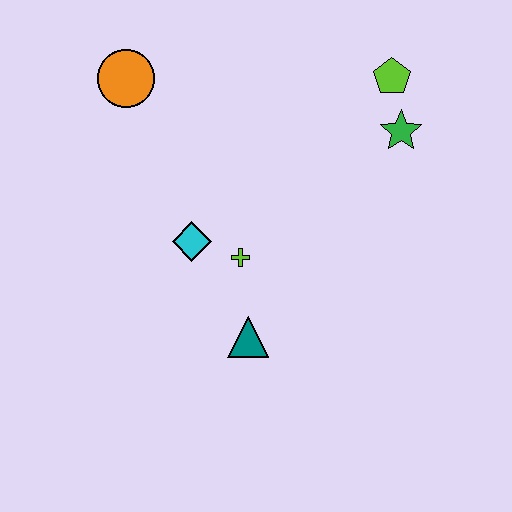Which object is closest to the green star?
The lime pentagon is closest to the green star.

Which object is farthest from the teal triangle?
The lime pentagon is farthest from the teal triangle.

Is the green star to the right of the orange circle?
Yes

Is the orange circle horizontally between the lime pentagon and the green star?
No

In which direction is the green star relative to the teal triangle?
The green star is above the teal triangle.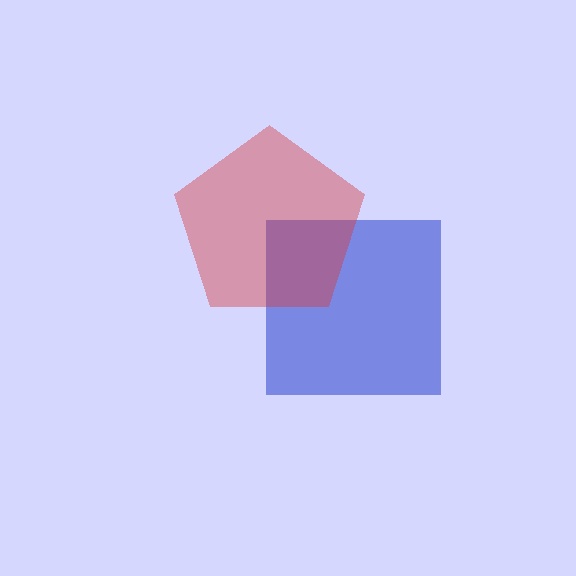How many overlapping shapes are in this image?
There are 2 overlapping shapes in the image.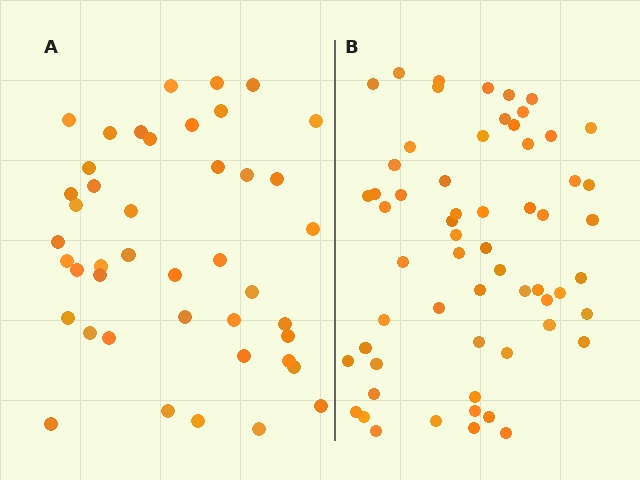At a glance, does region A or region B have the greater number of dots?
Region B (the right region) has more dots.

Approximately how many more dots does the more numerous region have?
Region B has approximately 15 more dots than region A.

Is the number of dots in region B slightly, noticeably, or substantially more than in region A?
Region B has noticeably more, but not dramatically so. The ratio is roughly 1.4 to 1.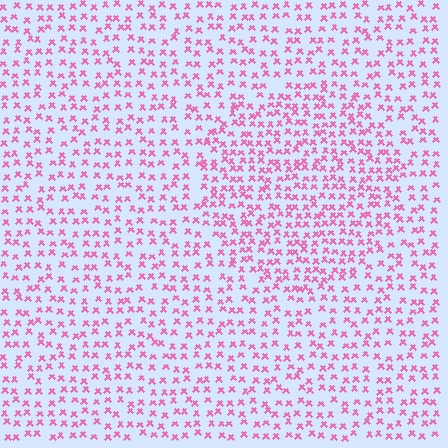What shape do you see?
I see a circle.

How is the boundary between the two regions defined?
The boundary is defined by a change in element density (approximately 1.5x ratio). All elements are the same color, size, and shape.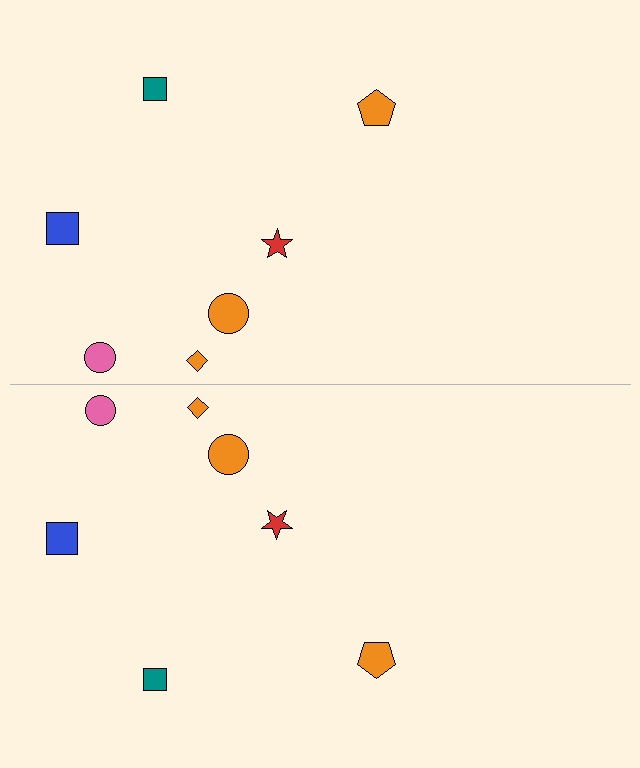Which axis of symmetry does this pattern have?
The pattern has a horizontal axis of symmetry running through the center of the image.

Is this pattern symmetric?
Yes, this pattern has bilateral (reflection) symmetry.